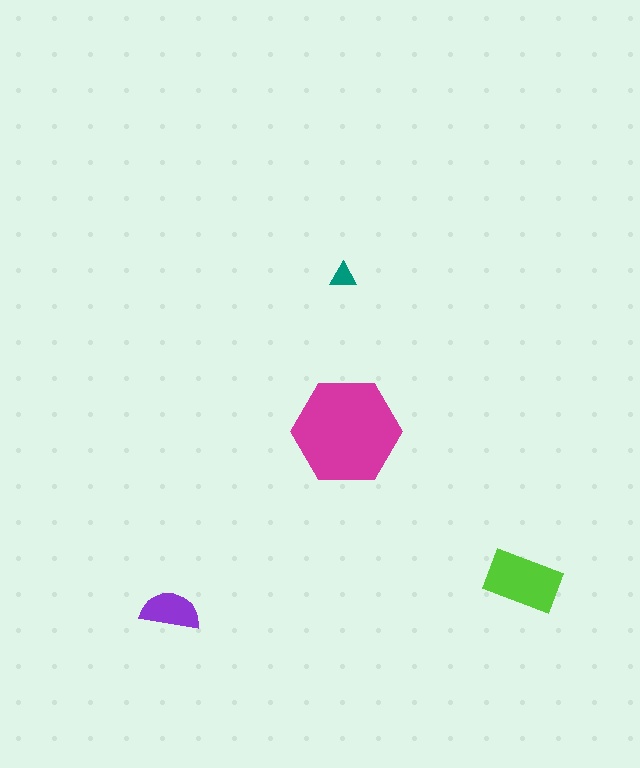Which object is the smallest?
The teal triangle.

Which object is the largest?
The magenta hexagon.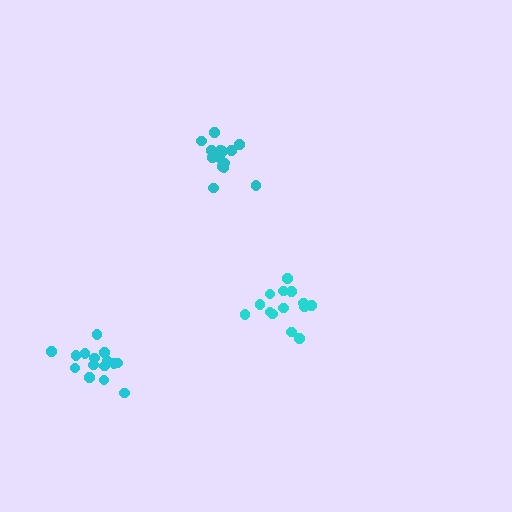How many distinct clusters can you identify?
There are 3 distinct clusters.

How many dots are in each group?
Group 1: 15 dots, Group 2: 15 dots, Group 3: 15 dots (45 total).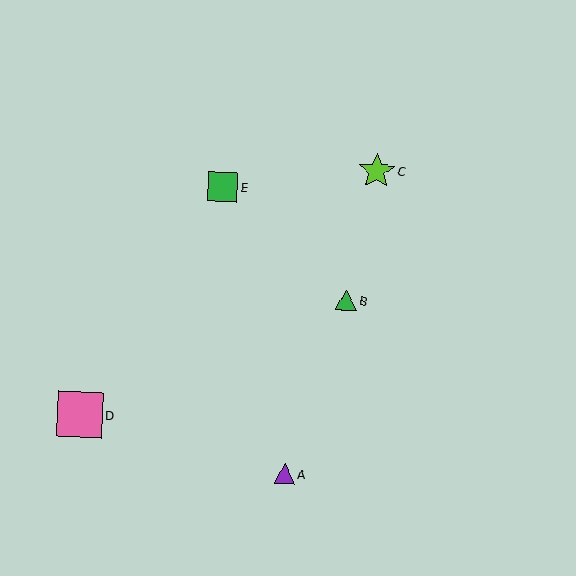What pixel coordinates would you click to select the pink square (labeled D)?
Click at (80, 414) to select the pink square D.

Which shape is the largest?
The pink square (labeled D) is the largest.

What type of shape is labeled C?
Shape C is a lime star.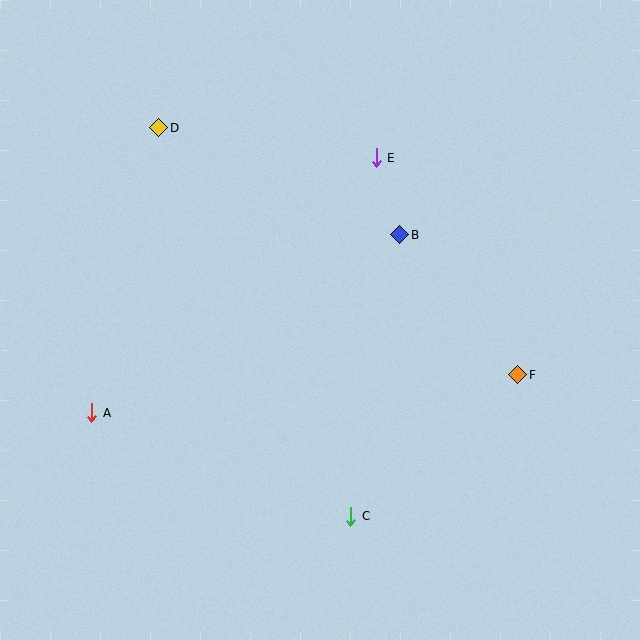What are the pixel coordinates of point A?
Point A is at (92, 413).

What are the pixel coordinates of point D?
Point D is at (159, 128).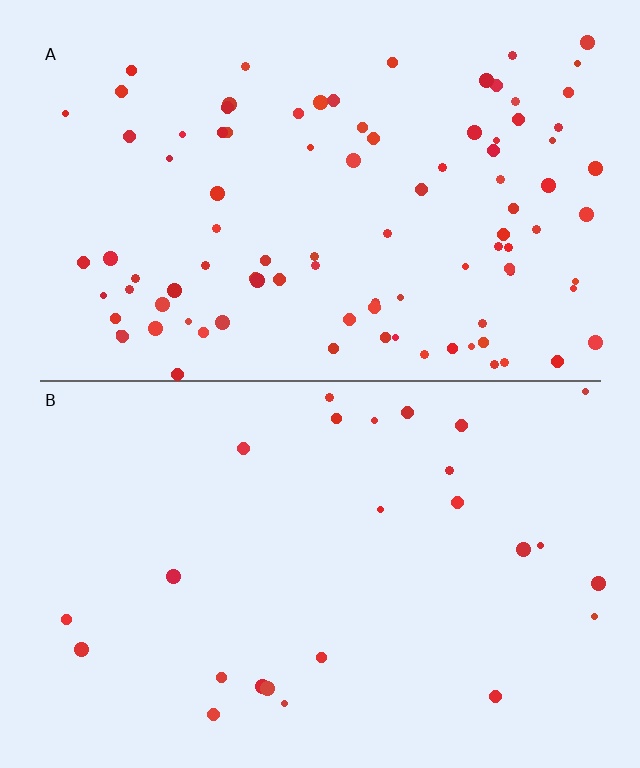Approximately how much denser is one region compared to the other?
Approximately 3.8× — region A over region B.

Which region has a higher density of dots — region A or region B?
A (the top).